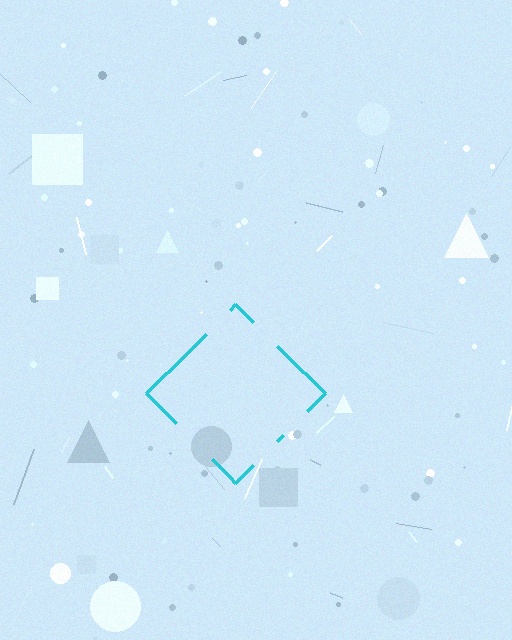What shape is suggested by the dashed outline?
The dashed outline suggests a diamond.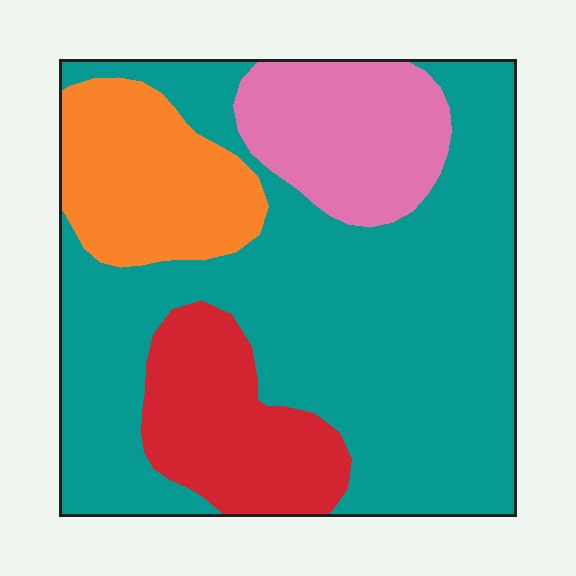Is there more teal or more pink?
Teal.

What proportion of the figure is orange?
Orange takes up less than a quarter of the figure.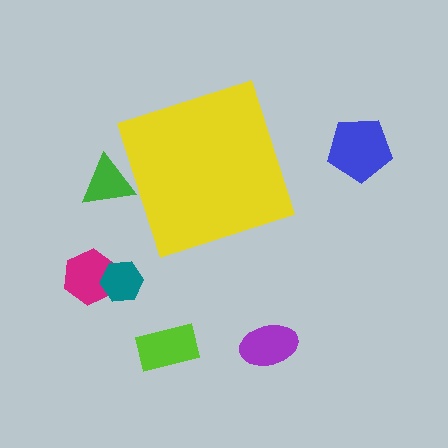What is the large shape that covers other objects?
A yellow diamond.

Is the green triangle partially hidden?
Yes, the green triangle is partially hidden behind the yellow diamond.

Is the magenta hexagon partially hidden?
No, the magenta hexagon is fully visible.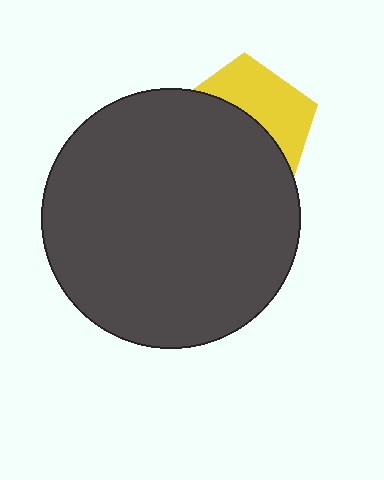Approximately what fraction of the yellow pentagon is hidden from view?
Roughly 58% of the yellow pentagon is hidden behind the dark gray circle.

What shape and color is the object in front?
The object in front is a dark gray circle.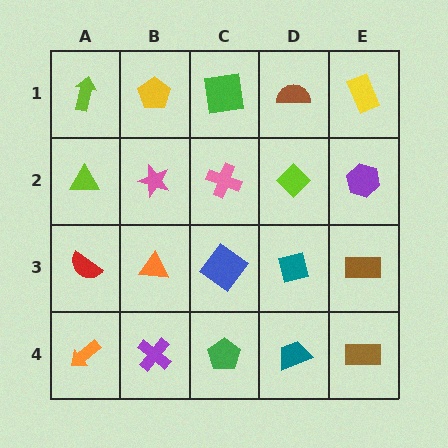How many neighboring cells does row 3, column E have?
3.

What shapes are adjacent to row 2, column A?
A lime arrow (row 1, column A), a red semicircle (row 3, column A), a pink star (row 2, column B).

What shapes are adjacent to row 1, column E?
A purple hexagon (row 2, column E), a brown semicircle (row 1, column D).